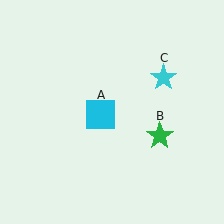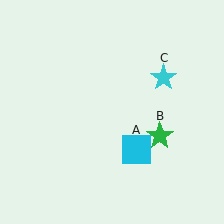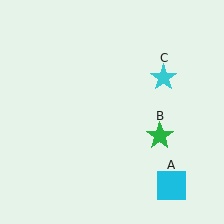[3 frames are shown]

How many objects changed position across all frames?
1 object changed position: cyan square (object A).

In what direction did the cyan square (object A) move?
The cyan square (object A) moved down and to the right.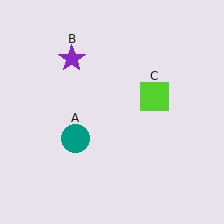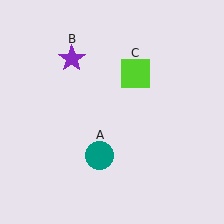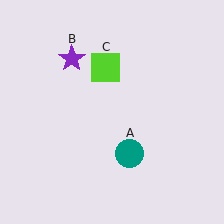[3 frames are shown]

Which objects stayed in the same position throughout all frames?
Purple star (object B) remained stationary.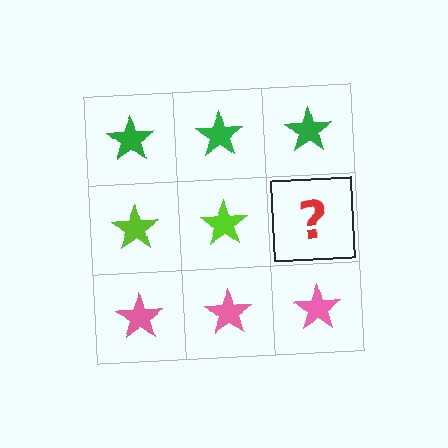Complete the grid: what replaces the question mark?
The question mark should be replaced with a lime star.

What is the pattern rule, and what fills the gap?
The rule is that each row has a consistent color. The gap should be filled with a lime star.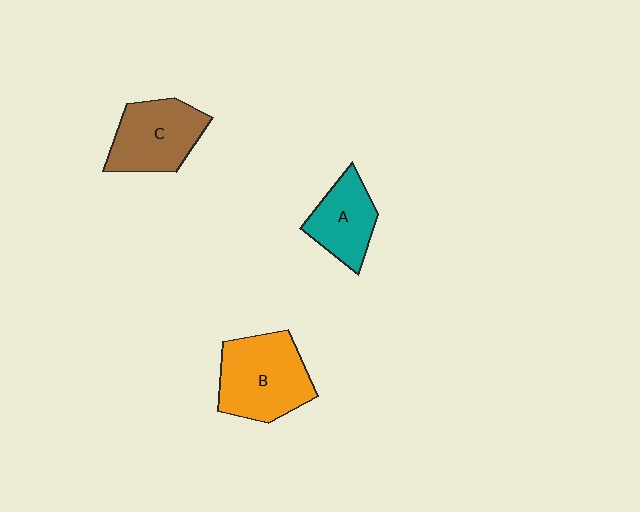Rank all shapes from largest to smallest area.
From largest to smallest: B (orange), C (brown), A (teal).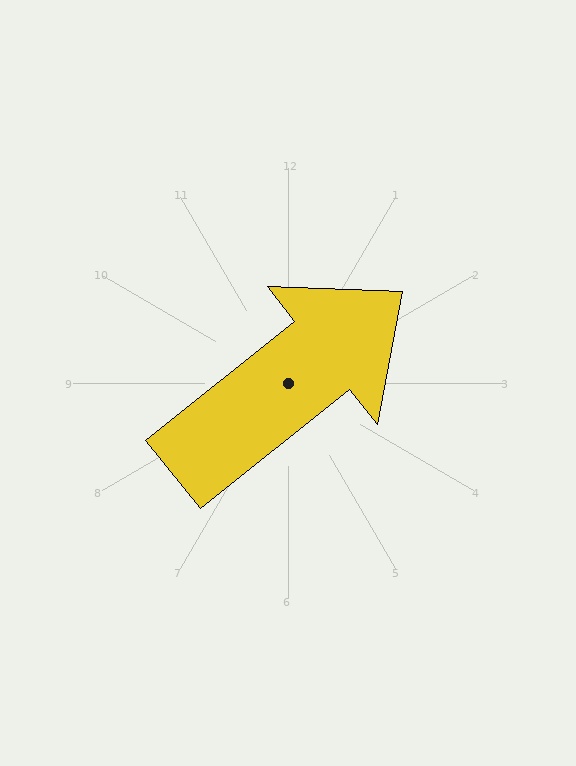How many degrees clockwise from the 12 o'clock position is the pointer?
Approximately 51 degrees.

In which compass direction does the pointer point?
Northeast.